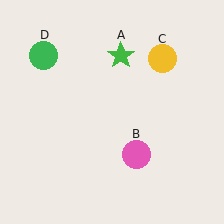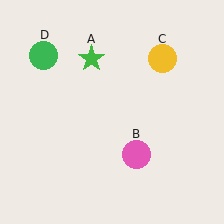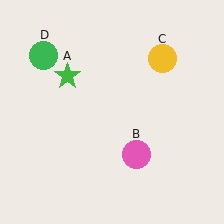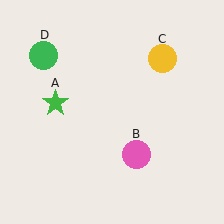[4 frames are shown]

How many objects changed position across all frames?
1 object changed position: green star (object A).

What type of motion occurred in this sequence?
The green star (object A) rotated counterclockwise around the center of the scene.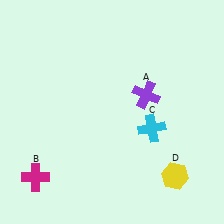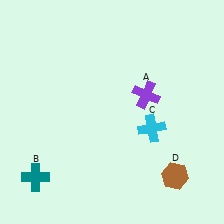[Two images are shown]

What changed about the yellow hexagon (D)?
In Image 1, D is yellow. In Image 2, it changed to brown.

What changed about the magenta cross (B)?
In Image 1, B is magenta. In Image 2, it changed to teal.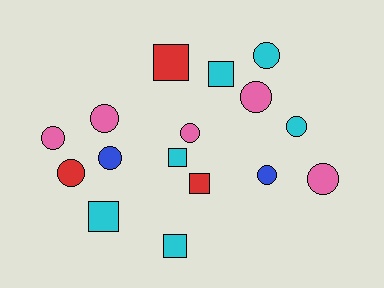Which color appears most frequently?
Cyan, with 6 objects.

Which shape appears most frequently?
Circle, with 10 objects.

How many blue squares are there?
There are no blue squares.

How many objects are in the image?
There are 16 objects.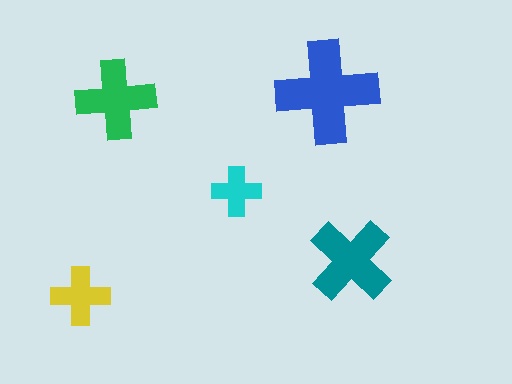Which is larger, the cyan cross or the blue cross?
The blue one.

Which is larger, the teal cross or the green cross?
The teal one.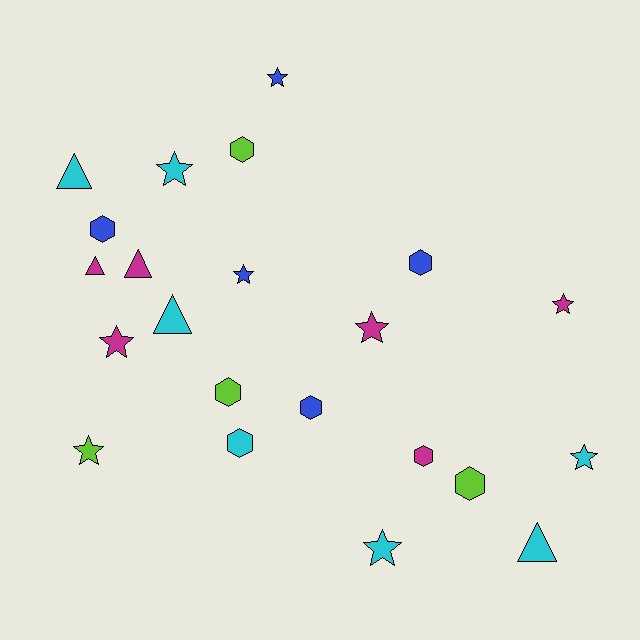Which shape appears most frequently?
Star, with 9 objects.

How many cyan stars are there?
There are 3 cyan stars.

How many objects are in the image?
There are 22 objects.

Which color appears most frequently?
Cyan, with 7 objects.